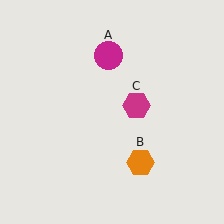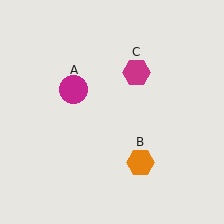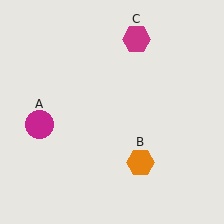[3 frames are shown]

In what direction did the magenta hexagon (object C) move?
The magenta hexagon (object C) moved up.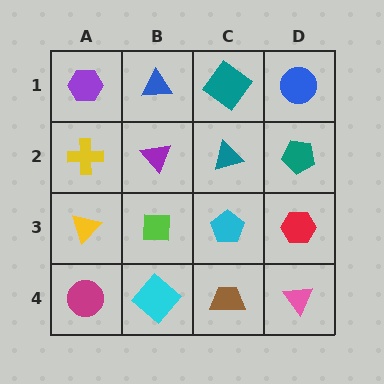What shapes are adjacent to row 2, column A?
A purple hexagon (row 1, column A), a yellow triangle (row 3, column A), a purple triangle (row 2, column B).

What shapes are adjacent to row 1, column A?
A yellow cross (row 2, column A), a blue triangle (row 1, column B).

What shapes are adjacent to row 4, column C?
A cyan pentagon (row 3, column C), a cyan diamond (row 4, column B), a pink triangle (row 4, column D).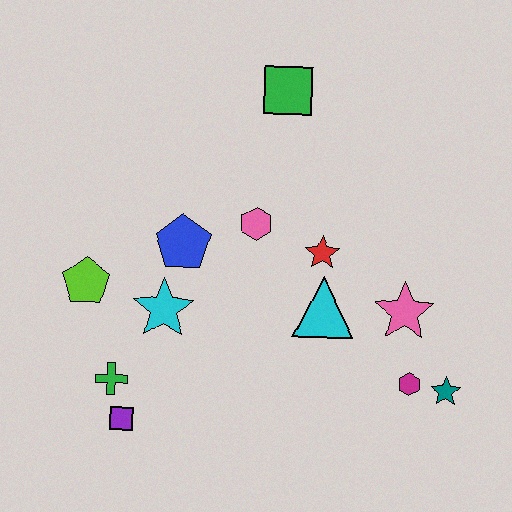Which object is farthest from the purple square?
The green square is farthest from the purple square.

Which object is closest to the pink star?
The magenta hexagon is closest to the pink star.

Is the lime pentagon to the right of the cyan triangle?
No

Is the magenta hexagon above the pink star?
No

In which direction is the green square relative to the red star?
The green square is above the red star.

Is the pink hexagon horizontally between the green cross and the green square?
Yes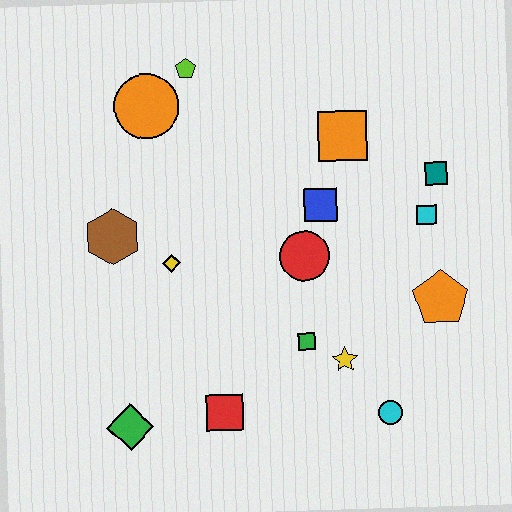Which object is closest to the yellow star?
The green square is closest to the yellow star.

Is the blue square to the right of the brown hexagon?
Yes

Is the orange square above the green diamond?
Yes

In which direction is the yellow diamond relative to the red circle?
The yellow diamond is to the left of the red circle.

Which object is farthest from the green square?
The lime pentagon is farthest from the green square.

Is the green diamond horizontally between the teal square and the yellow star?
No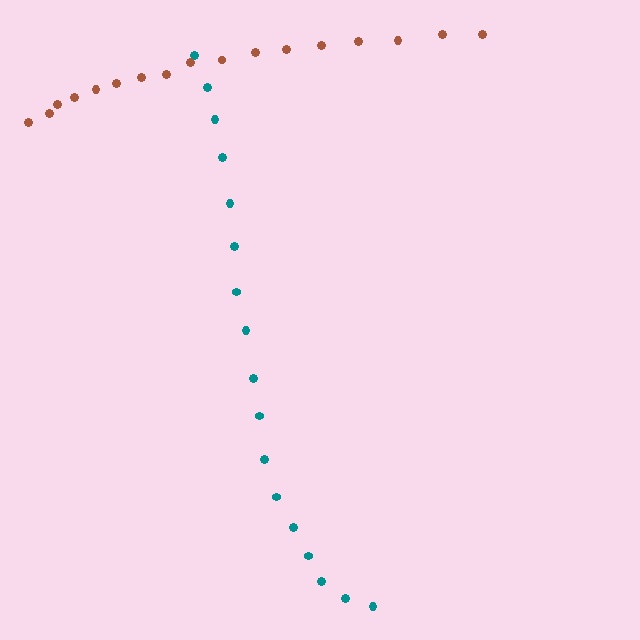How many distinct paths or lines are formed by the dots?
There are 2 distinct paths.